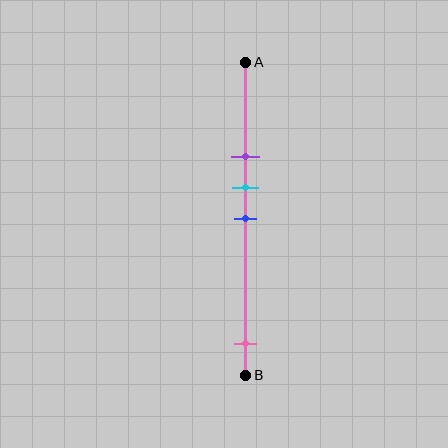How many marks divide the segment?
There are 4 marks dividing the segment.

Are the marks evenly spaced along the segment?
No, the marks are not evenly spaced.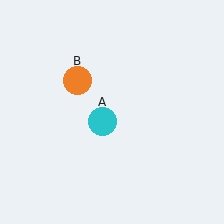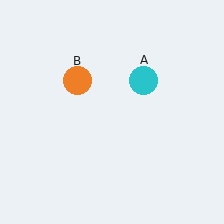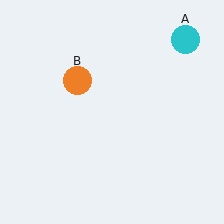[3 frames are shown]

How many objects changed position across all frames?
1 object changed position: cyan circle (object A).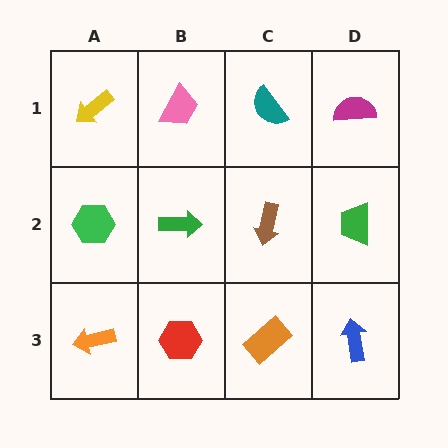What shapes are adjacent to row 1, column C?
A brown arrow (row 2, column C), a pink trapezoid (row 1, column B), a magenta semicircle (row 1, column D).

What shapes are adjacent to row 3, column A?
A green hexagon (row 2, column A), a red hexagon (row 3, column B).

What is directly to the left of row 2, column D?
A brown arrow.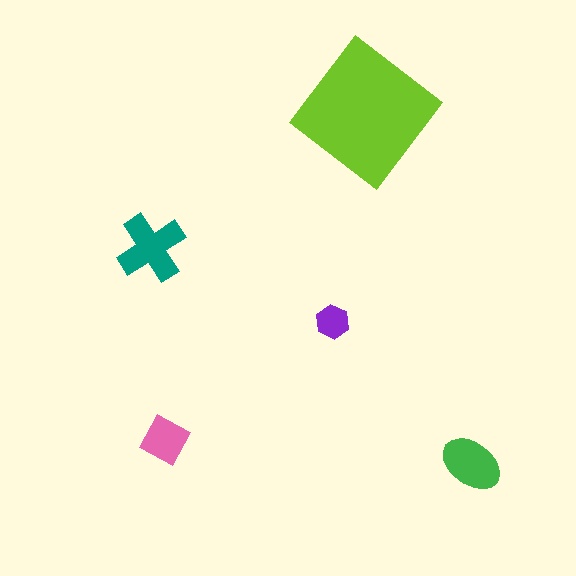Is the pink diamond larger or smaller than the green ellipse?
Smaller.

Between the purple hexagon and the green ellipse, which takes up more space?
The green ellipse.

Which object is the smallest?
The purple hexagon.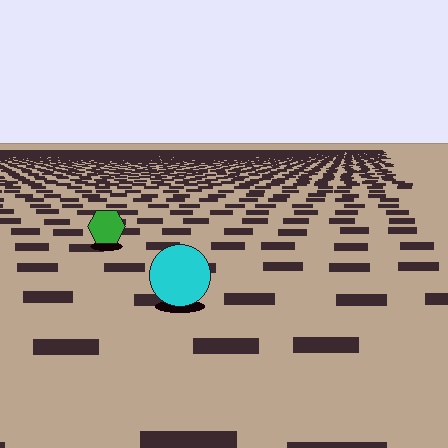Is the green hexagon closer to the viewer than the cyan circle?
No. The cyan circle is closer — you can tell from the texture gradient: the ground texture is coarser near it.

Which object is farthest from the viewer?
The green hexagon is farthest from the viewer. It appears smaller and the ground texture around it is denser.